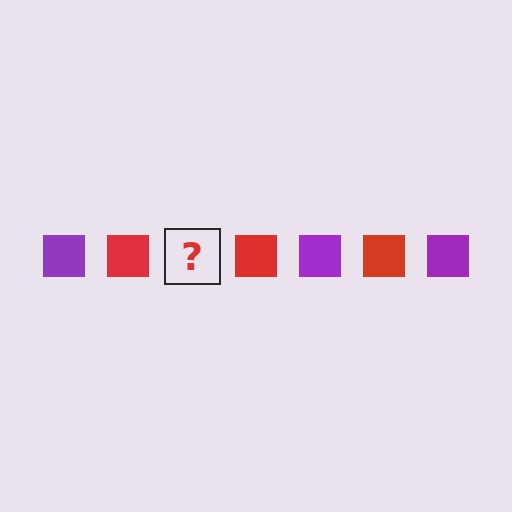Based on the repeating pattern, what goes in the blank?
The blank should be a purple square.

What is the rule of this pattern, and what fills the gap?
The rule is that the pattern cycles through purple, red squares. The gap should be filled with a purple square.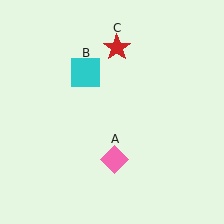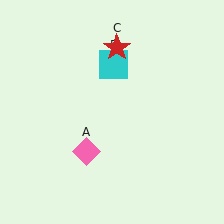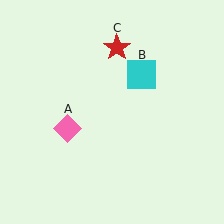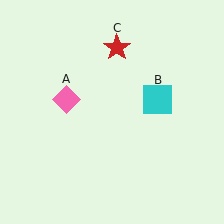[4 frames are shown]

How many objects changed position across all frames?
2 objects changed position: pink diamond (object A), cyan square (object B).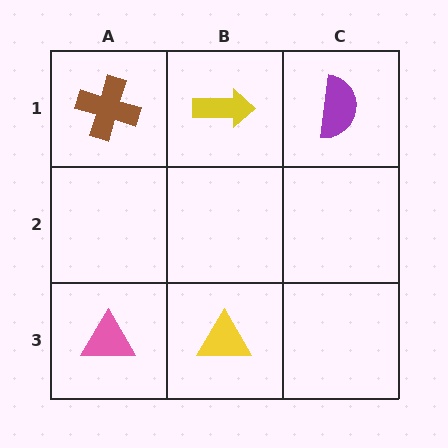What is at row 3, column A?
A pink triangle.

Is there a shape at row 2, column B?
No, that cell is empty.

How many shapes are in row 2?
0 shapes.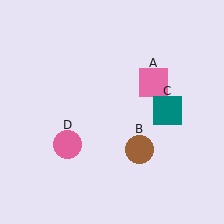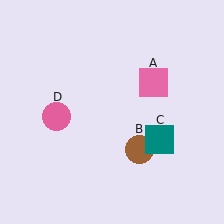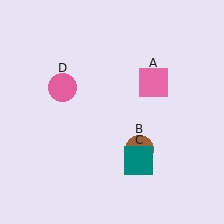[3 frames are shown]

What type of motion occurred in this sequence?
The teal square (object C), pink circle (object D) rotated clockwise around the center of the scene.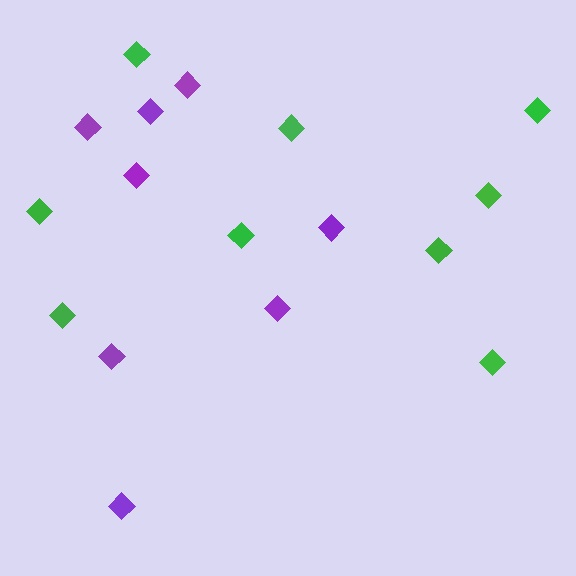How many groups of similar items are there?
There are 2 groups: one group of purple diamonds (8) and one group of green diamonds (9).